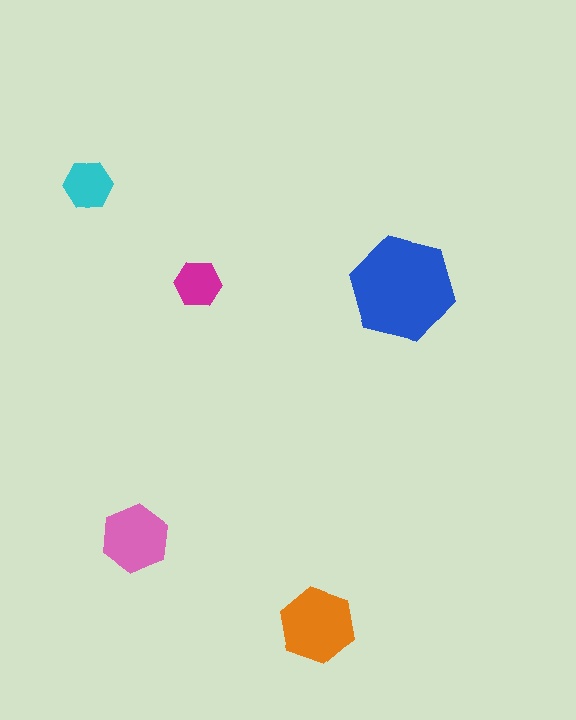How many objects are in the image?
There are 5 objects in the image.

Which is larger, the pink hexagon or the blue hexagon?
The blue one.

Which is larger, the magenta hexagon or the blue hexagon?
The blue one.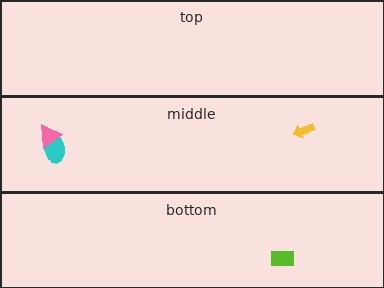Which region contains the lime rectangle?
The bottom region.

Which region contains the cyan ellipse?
The middle region.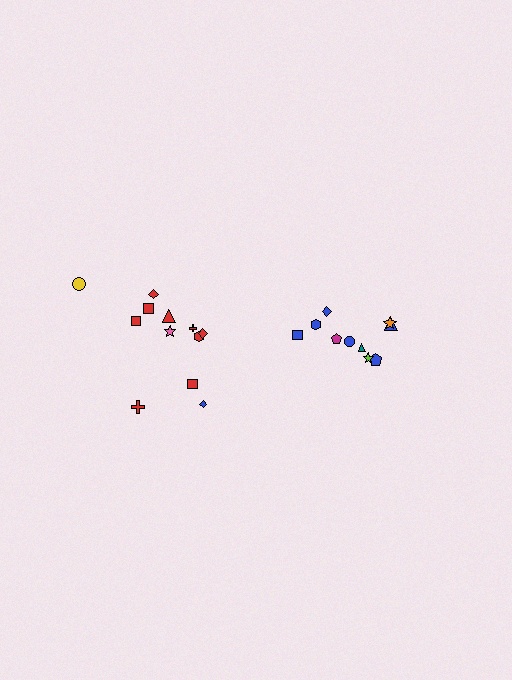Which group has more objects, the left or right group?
The left group.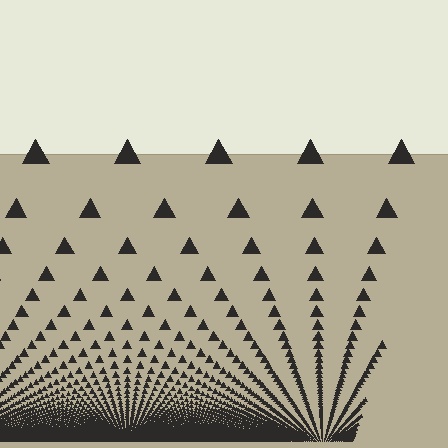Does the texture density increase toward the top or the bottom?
Density increases toward the bottom.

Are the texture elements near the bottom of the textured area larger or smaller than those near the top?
Smaller. The gradient is inverted — elements near the bottom are smaller and denser.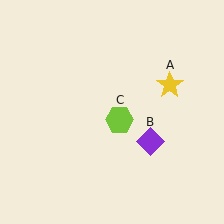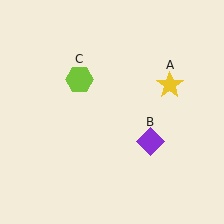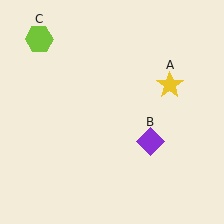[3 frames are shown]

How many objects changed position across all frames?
1 object changed position: lime hexagon (object C).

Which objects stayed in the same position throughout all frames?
Yellow star (object A) and purple diamond (object B) remained stationary.